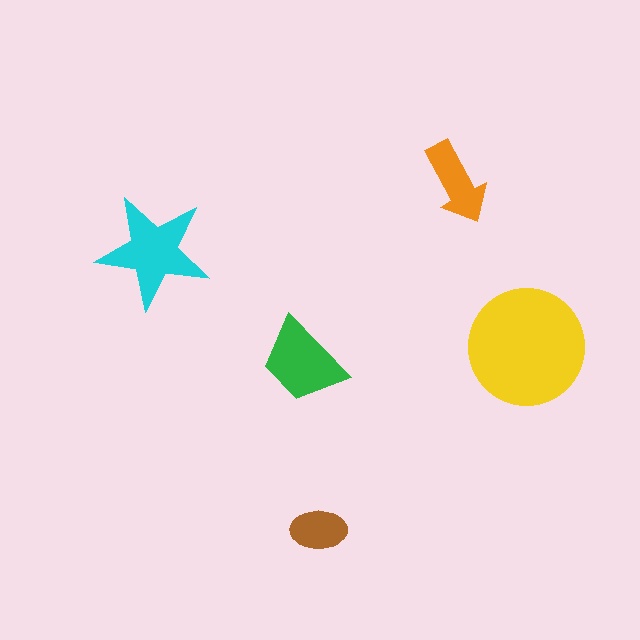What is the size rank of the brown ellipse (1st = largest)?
5th.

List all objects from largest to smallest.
The yellow circle, the cyan star, the green trapezoid, the orange arrow, the brown ellipse.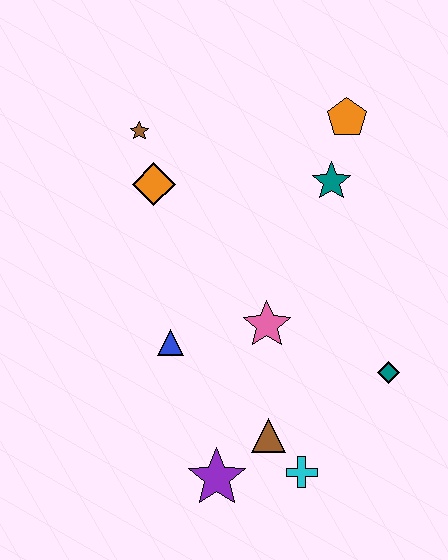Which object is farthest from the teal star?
The purple star is farthest from the teal star.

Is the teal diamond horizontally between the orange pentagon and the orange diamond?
No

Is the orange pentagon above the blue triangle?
Yes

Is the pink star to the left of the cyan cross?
Yes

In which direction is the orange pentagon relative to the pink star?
The orange pentagon is above the pink star.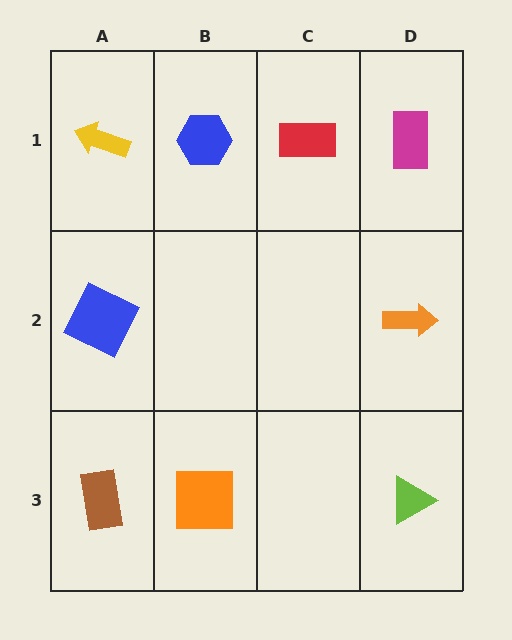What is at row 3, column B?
An orange square.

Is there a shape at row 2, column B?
No, that cell is empty.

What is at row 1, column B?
A blue hexagon.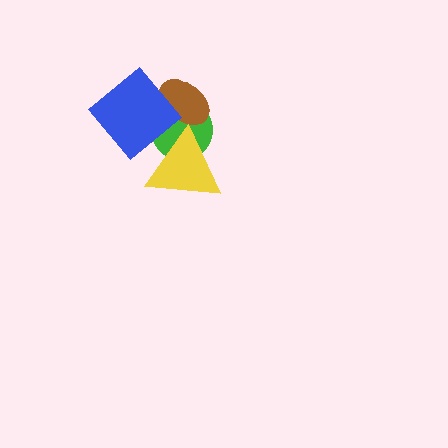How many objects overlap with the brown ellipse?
2 objects overlap with the brown ellipse.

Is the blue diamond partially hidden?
Yes, it is partially covered by another shape.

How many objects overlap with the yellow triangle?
2 objects overlap with the yellow triangle.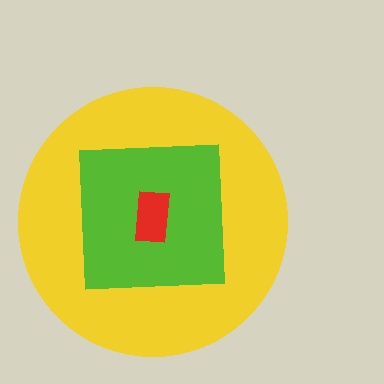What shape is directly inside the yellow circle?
The lime square.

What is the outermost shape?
The yellow circle.